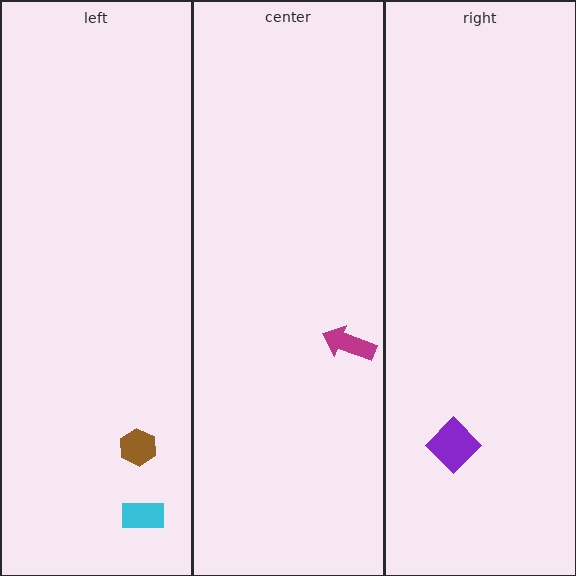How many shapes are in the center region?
1.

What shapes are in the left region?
The cyan rectangle, the brown hexagon.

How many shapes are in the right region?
1.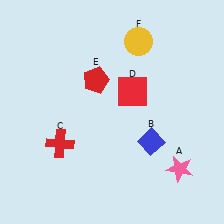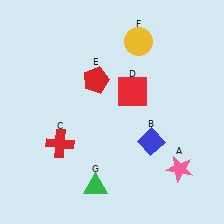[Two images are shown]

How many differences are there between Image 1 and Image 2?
There is 1 difference between the two images.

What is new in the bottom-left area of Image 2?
A green triangle (G) was added in the bottom-left area of Image 2.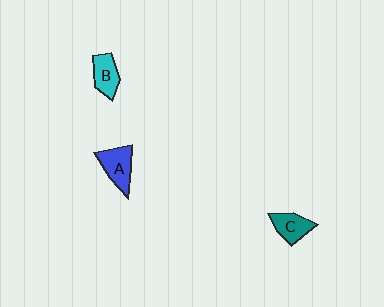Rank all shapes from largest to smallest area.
From largest to smallest: A (blue), C (teal), B (cyan).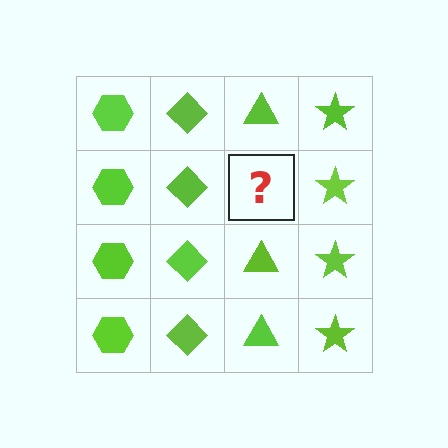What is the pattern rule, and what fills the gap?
The rule is that each column has a consistent shape. The gap should be filled with a lime triangle.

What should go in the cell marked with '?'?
The missing cell should contain a lime triangle.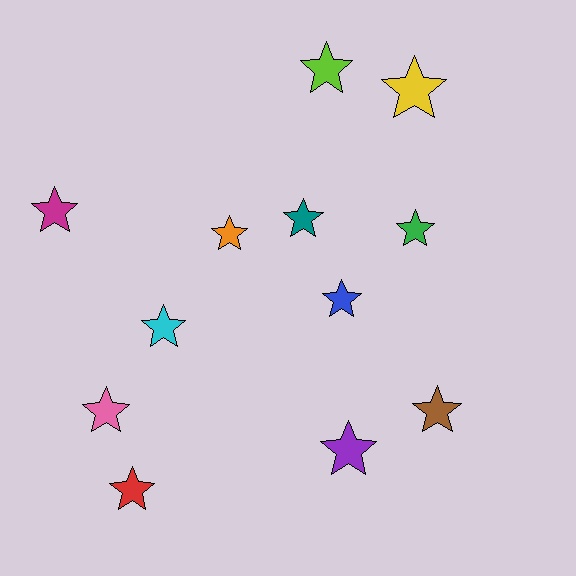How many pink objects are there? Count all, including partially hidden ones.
There is 1 pink object.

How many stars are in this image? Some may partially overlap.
There are 12 stars.